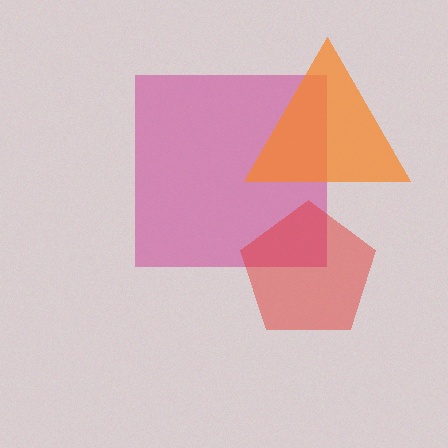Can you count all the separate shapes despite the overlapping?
Yes, there are 3 separate shapes.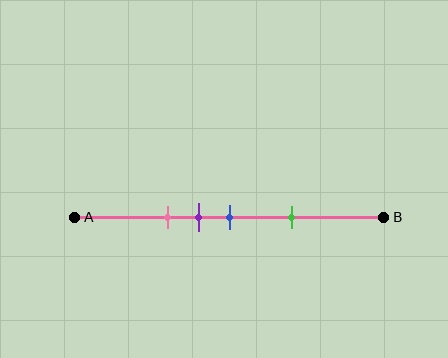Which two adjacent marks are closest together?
The purple and blue marks are the closest adjacent pair.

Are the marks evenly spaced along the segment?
No, the marks are not evenly spaced.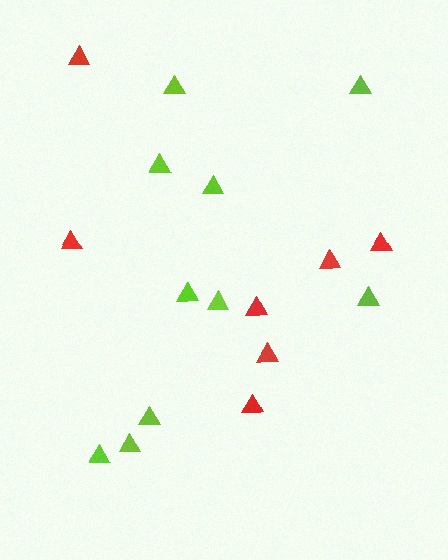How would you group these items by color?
There are 2 groups: one group of red triangles (7) and one group of lime triangles (10).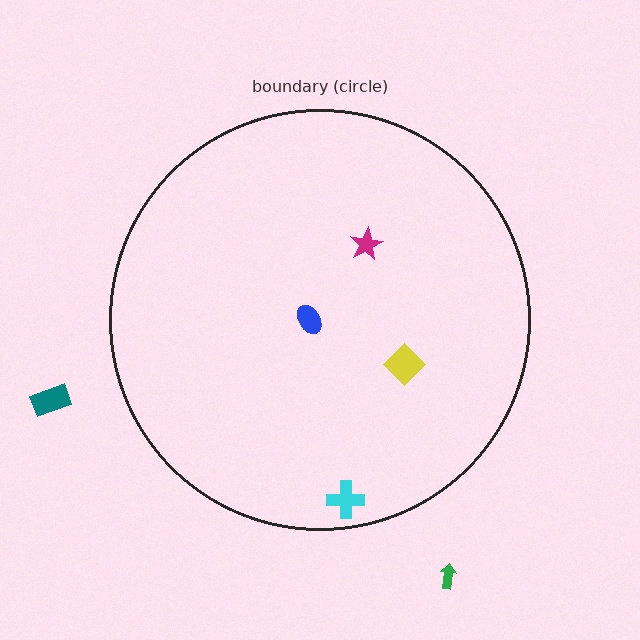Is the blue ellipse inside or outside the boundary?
Inside.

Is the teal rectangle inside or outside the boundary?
Outside.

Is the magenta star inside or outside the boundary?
Inside.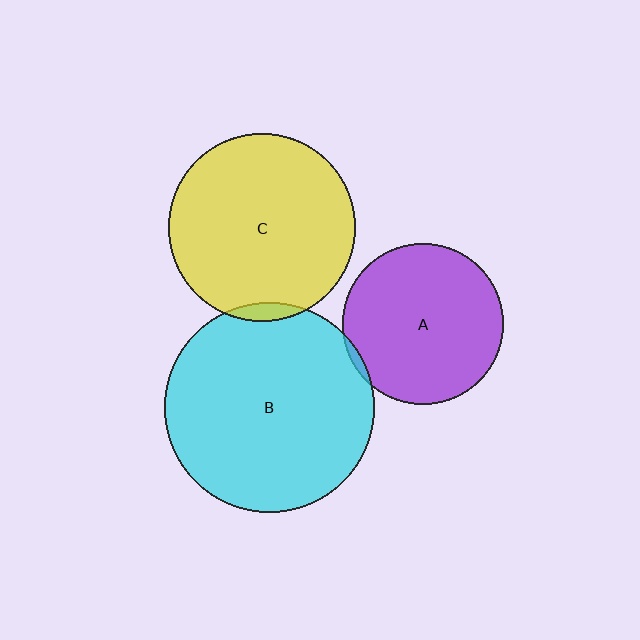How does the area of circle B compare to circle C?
Approximately 1.3 times.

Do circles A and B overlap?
Yes.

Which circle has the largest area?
Circle B (cyan).